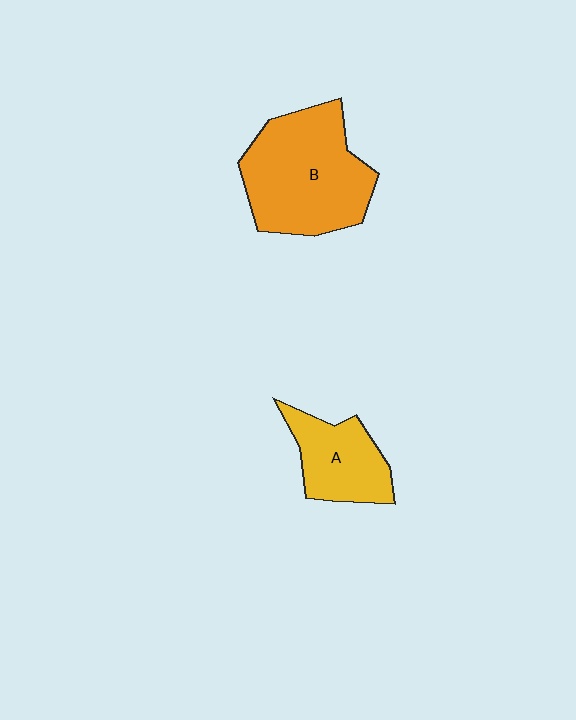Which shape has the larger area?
Shape B (orange).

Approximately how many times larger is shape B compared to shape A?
Approximately 1.8 times.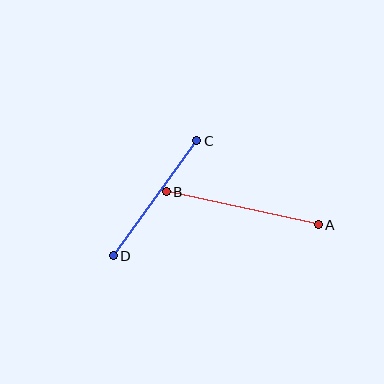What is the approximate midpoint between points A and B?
The midpoint is at approximately (242, 208) pixels.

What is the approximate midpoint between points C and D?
The midpoint is at approximately (155, 198) pixels.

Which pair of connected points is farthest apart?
Points A and B are farthest apart.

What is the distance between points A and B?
The distance is approximately 156 pixels.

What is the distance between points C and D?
The distance is approximately 142 pixels.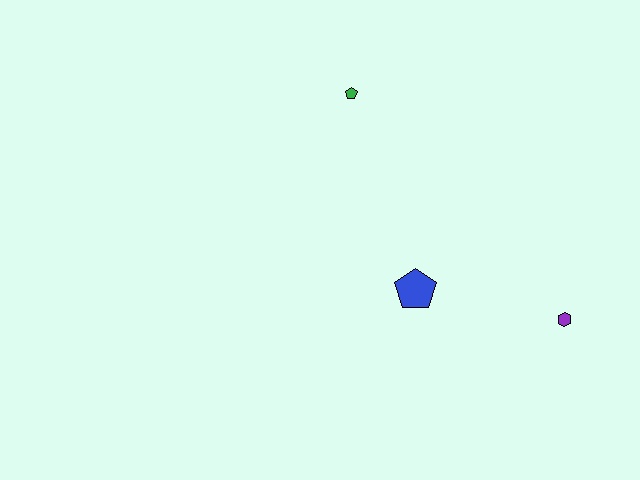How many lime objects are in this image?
There are no lime objects.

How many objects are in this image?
There are 3 objects.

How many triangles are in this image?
There are no triangles.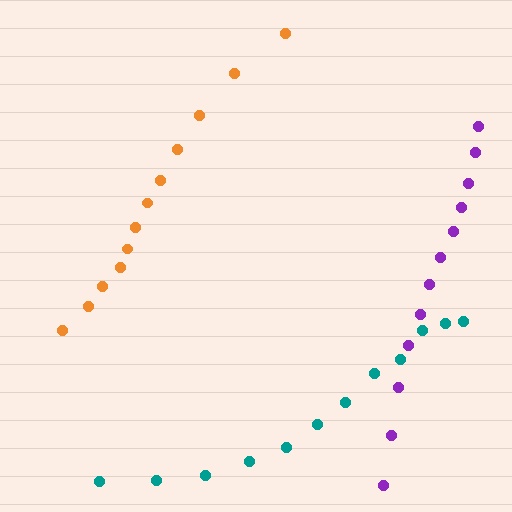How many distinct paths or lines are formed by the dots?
There are 3 distinct paths.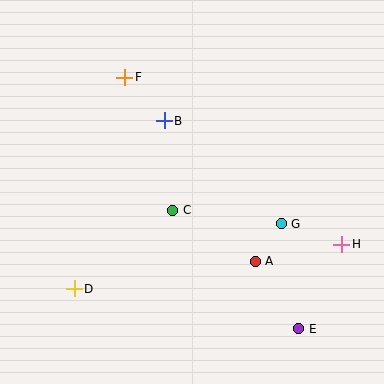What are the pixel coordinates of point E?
Point E is at (299, 329).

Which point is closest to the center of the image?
Point C at (173, 210) is closest to the center.